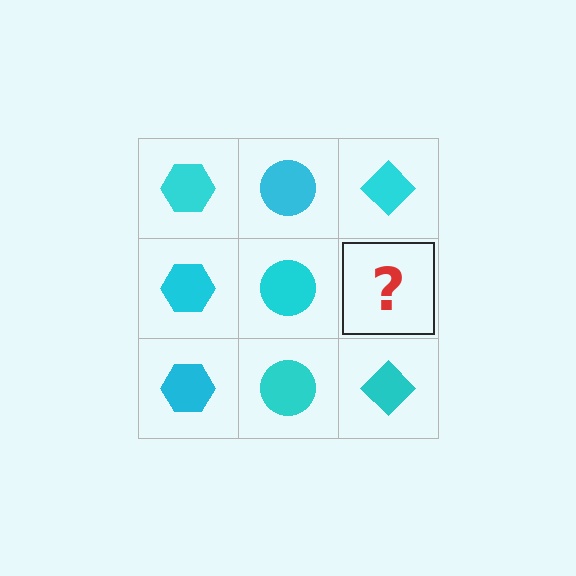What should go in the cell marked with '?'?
The missing cell should contain a cyan diamond.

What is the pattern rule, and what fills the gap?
The rule is that each column has a consistent shape. The gap should be filled with a cyan diamond.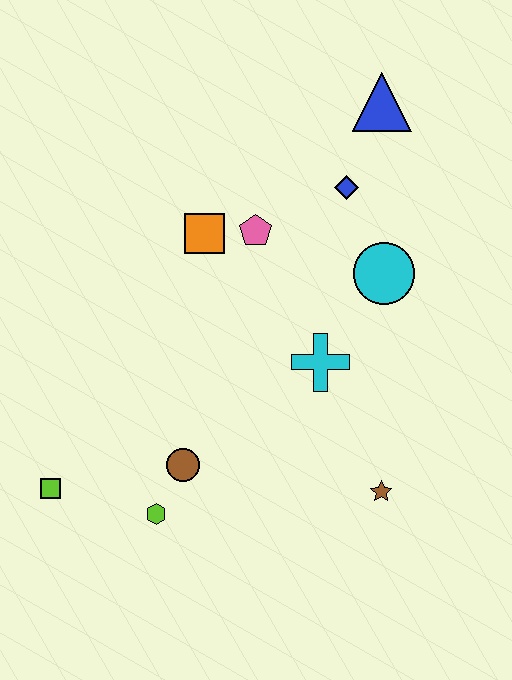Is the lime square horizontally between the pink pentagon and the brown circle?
No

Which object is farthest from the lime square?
The blue triangle is farthest from the lime square.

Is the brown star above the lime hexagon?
Yes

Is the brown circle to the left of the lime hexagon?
No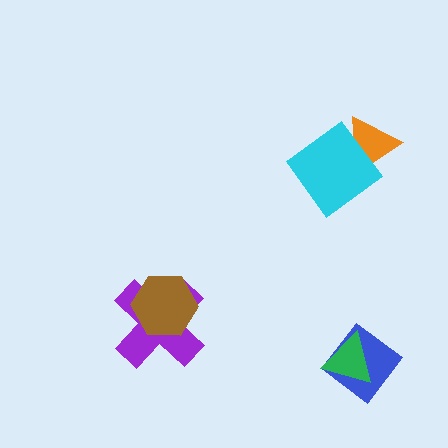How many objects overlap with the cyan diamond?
1 object overlaps with the cyan diamond.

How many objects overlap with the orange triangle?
1 object overlaps with the orange triangle.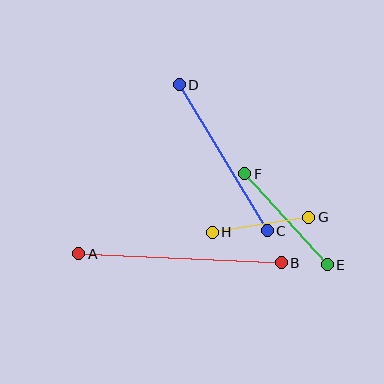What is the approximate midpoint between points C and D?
The midpoint is at approximately (223, 158) pixels.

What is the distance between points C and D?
The distance is approximately 170 pixels.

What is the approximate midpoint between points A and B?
The midpoint is at approximately (180, 258) pixels.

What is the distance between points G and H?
The distance is approximately 97 pixels.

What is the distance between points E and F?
The distance is approximately 122 pixels.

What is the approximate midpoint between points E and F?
The midpoint is at approximately (286, 219) pixels.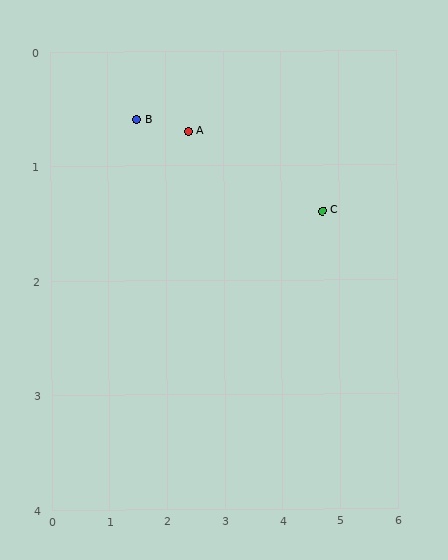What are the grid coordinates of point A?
Point A is at approximately (2.4, 0.7).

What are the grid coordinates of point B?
Point B is at approximately (1.5, 0.6).